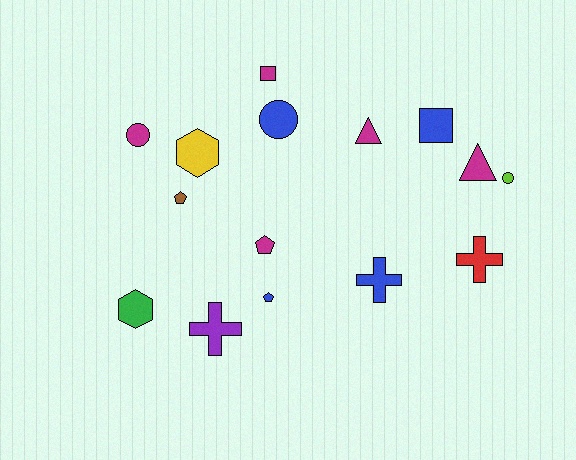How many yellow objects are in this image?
There is 1 yellow object.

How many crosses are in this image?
There are 3 crosses.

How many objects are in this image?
There are 15 objects.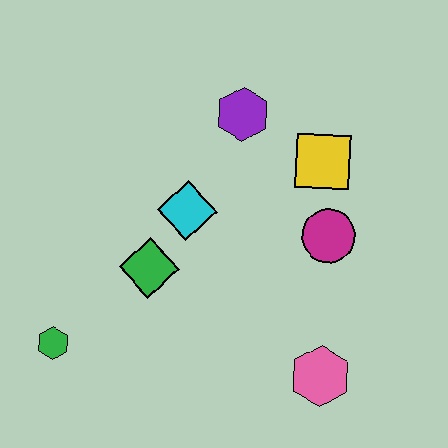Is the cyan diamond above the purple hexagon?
No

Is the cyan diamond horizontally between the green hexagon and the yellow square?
Yes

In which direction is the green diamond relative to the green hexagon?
The green diamond is to the right of the green hexagon.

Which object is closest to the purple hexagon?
The yellow square is closest to the purple hexagon.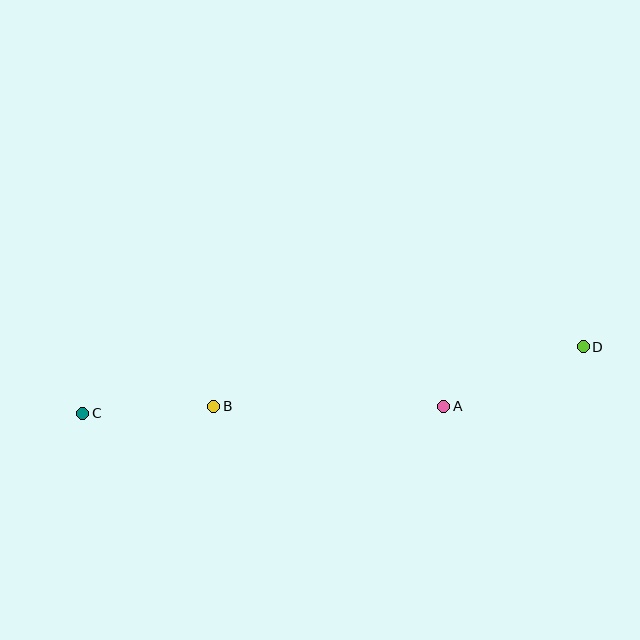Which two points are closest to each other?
Points B and C are closest to each other.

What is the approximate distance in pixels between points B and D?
The distance between B and D is approximately 374 pixels.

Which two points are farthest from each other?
Points C and D are farthest from each other.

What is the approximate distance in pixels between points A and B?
The distance between A and B is approximately 230 pixels.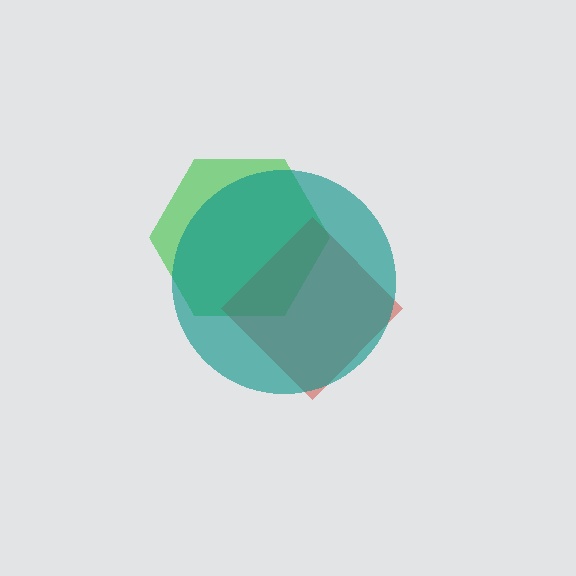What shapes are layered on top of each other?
The layered shapes are: a green hexagon, a red diamond, a teal circle.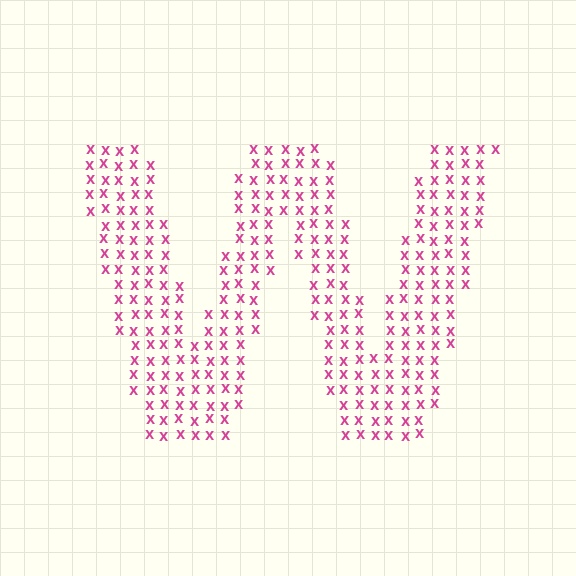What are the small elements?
The small elements are letter X's.